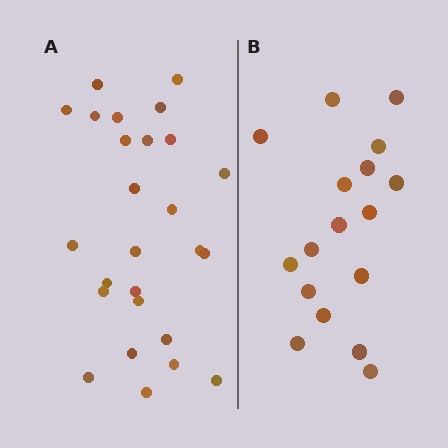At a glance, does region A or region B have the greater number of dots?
Region A (the left region) has more dots.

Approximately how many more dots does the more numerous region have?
Region A has roughly 8 or so more dots than region B.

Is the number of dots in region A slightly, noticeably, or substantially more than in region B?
Region A has substantially more. The ratio is roughly 1.5 to 1.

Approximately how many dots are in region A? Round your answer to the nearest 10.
About 30 dots. (The exact count is 26, which rounds to 30.)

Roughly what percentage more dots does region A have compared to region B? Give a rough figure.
About 55% more.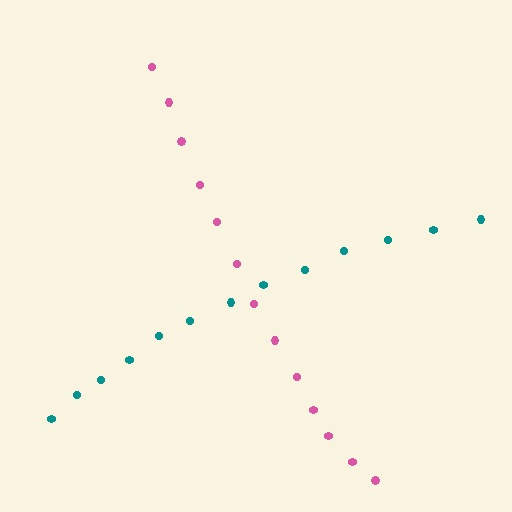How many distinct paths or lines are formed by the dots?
There are 2 distinct paths.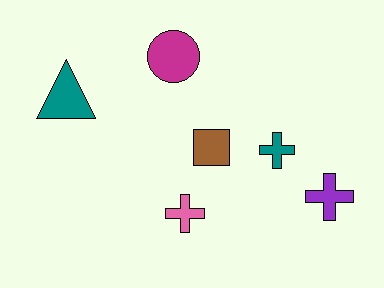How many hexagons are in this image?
There are no hexagons.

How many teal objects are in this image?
There are 2 teal objects.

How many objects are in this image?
There are 6 objects.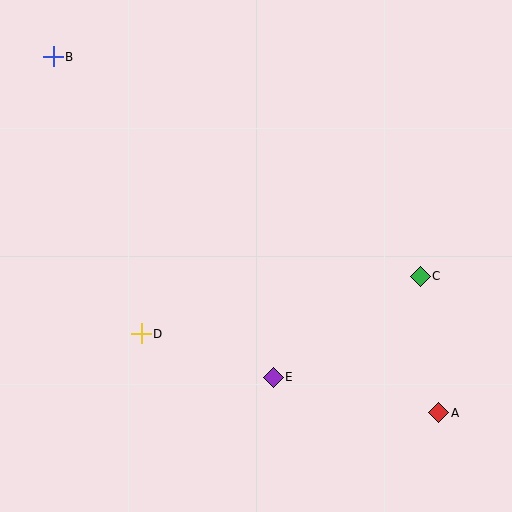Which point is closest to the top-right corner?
Point C is closest to the top-right corner.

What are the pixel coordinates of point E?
Point E is at (273, 377).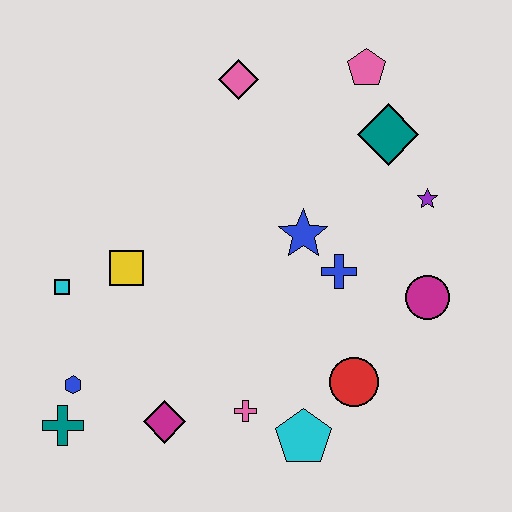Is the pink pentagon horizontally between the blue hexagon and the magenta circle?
Yes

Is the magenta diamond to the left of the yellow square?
No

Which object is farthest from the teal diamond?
The teal cross is farthest from the teal diamond.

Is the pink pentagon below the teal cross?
No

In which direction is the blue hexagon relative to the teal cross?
The blue hexagon is above the teal cross.